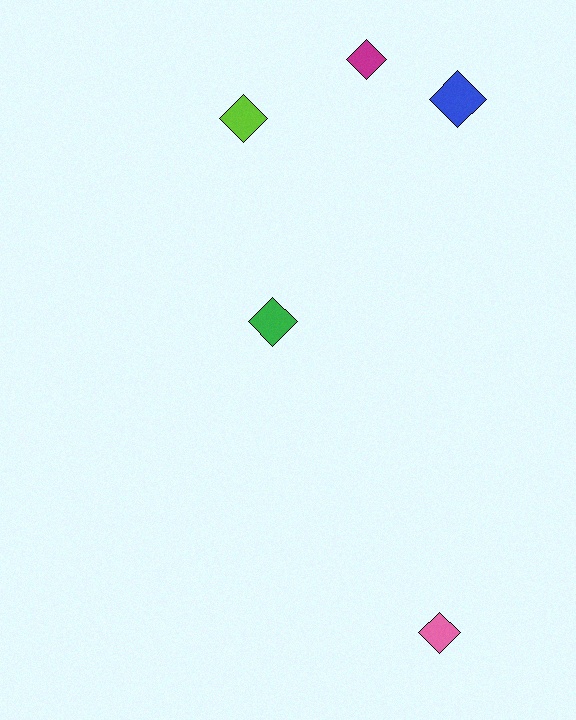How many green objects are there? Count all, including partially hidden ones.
There is 1 green object.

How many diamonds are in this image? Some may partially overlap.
There are 5 diamonds.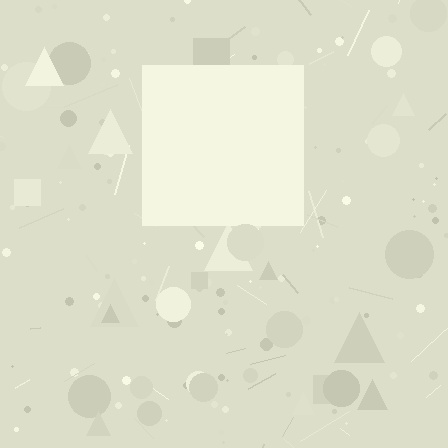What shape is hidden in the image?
A square is hidden in the image.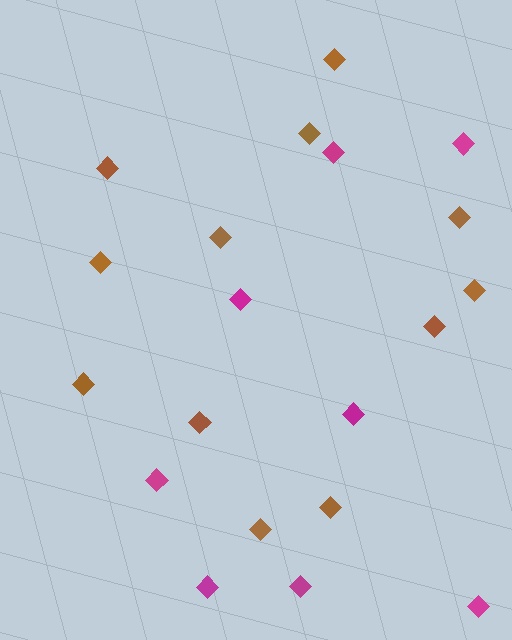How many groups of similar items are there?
There are 2 groups: one group of brown diamonds (12) and one group of magenta diamonds (8).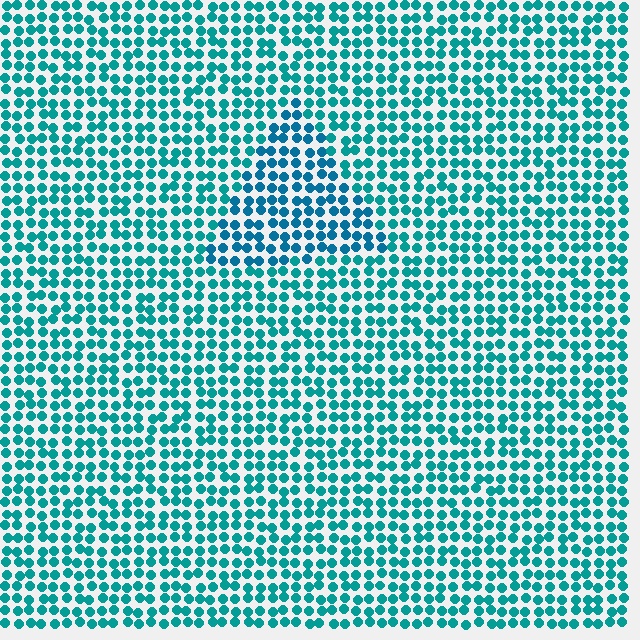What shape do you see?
I see a triangle.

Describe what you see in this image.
The image is filled with small teal elements in a uniform arrangement. A triangle-shaped region is visible where the elements are tinted to a slightly different hue, forming a subtle color boundary.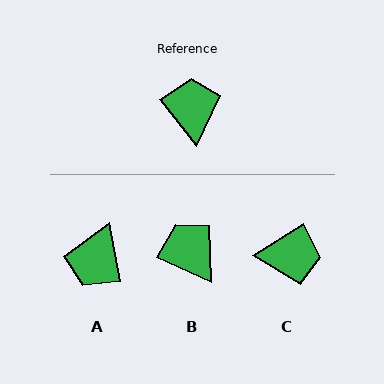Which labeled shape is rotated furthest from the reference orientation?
A, about 153 degrees away.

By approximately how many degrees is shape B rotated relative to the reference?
Approximately 28 degrees counter-clockwise.